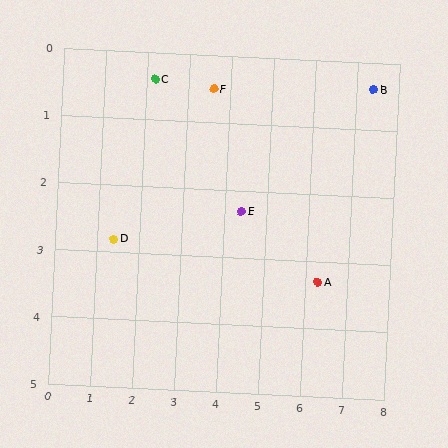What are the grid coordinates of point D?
Point D is at approximately (1.4, 2.8).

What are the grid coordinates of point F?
Point F is at approximately (3.6, 0.5).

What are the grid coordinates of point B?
Point B is at approximately (7.4, 0.4).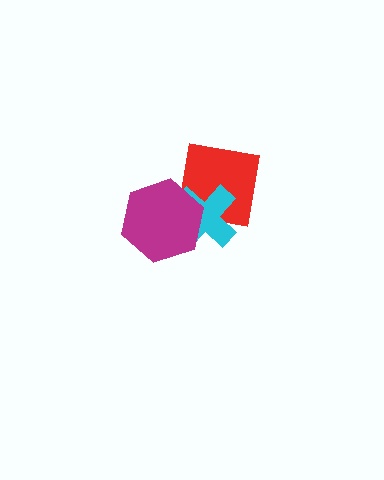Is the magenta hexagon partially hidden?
No, no other shape covers it.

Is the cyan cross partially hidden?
Yes, it is partially covered by another shape.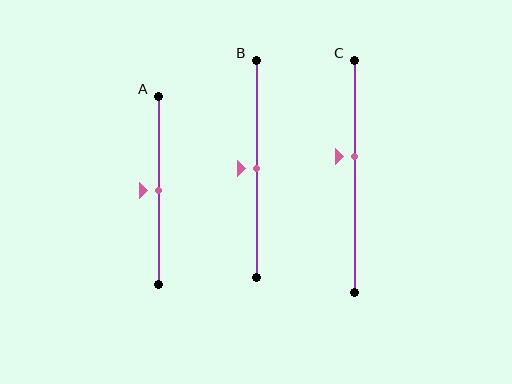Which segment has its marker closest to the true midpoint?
Segment A has its marker closest to the true midpoint.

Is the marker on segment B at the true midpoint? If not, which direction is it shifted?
Yes, the marker on segment B is at the true midpoint.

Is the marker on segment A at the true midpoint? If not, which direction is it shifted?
Yes, the marker on segment A is at the true midpoint.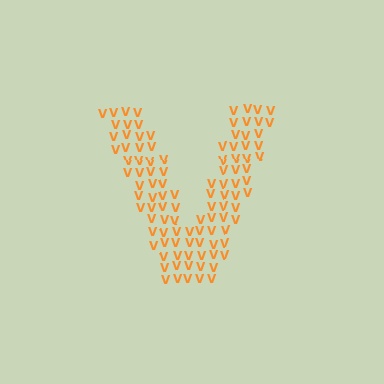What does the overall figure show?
The overall figure shows the letter V.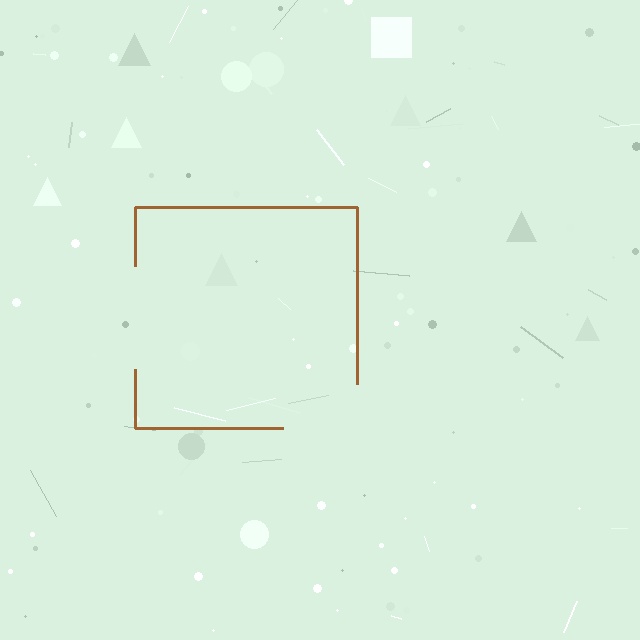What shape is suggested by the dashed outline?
The dashed outline suggests a square.